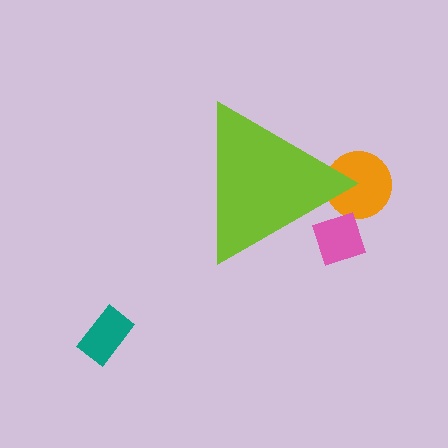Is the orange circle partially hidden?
Yes, the orange circle is partially hidden behind the lime triangle.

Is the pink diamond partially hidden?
Yes, the pink diamond is partially hidden behind the lime triangle.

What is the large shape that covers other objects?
A lime triangle.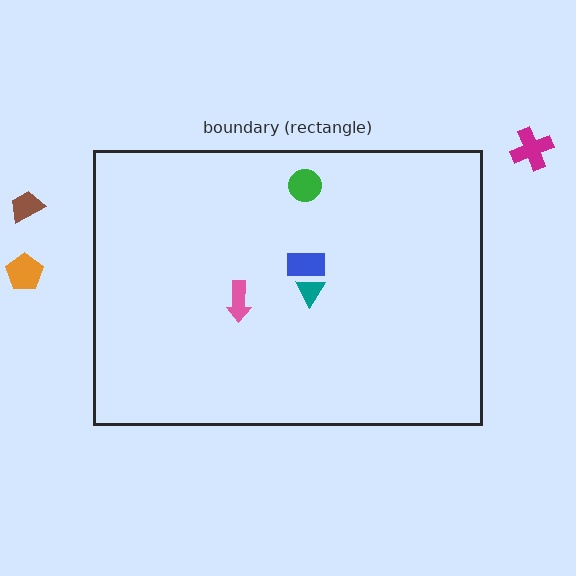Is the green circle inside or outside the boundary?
Inside.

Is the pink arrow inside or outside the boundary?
Inside.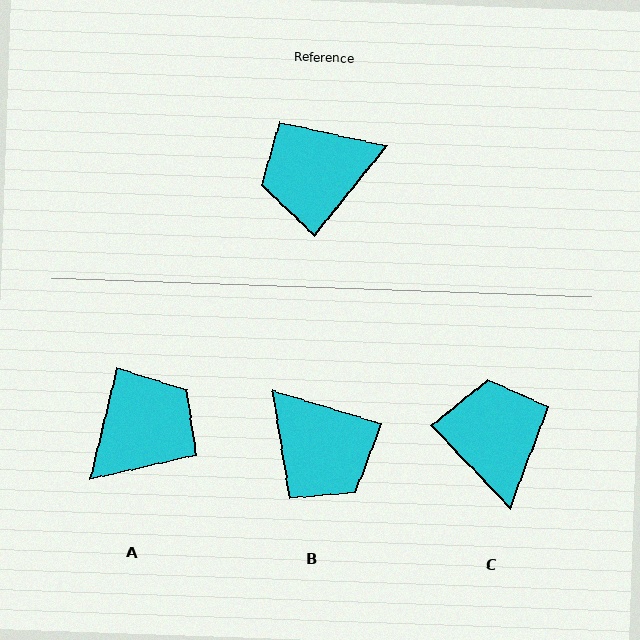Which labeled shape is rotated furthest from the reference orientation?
A, about 154 degrees away.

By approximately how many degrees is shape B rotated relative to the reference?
Approximately 112 degrees counter-clockwise.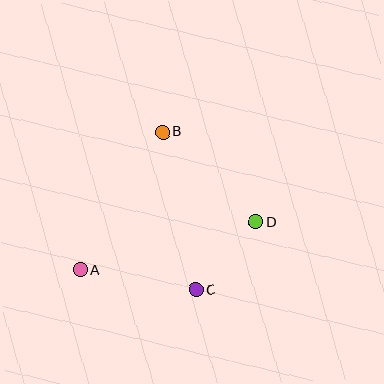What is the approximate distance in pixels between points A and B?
The distance between A and B is approximately 161 pixels.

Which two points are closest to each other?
Points C and D are closest to each other.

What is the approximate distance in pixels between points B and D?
The distance between B and D is approximately 130 pixels.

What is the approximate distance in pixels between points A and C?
The distance between A and C is approximately 118 pixels.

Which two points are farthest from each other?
Points A and D are farthest from each other.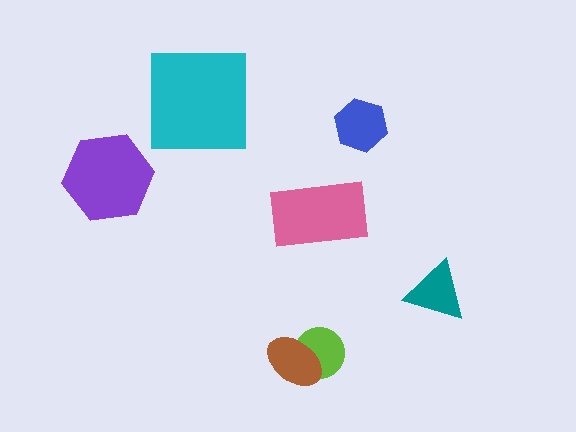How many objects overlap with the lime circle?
1 object overlaps with the lime circle.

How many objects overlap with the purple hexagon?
0 objects overlap with the purple hexagon.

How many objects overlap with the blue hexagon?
0 objects overlap with the blue hexagon.